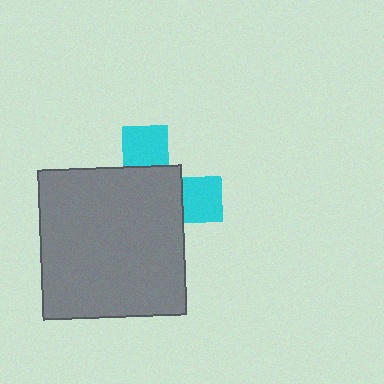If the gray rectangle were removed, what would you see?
You would see the complete cyan cross.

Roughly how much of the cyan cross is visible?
A small part of it is visible (roughly 30%).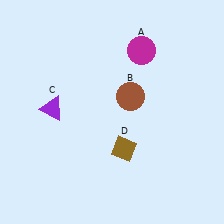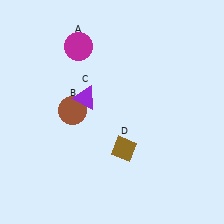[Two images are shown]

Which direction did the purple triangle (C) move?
The purple triangle (C) moved right.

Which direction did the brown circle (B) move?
The brown circle (B) moved left.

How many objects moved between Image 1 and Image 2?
3 objects moved between the two images.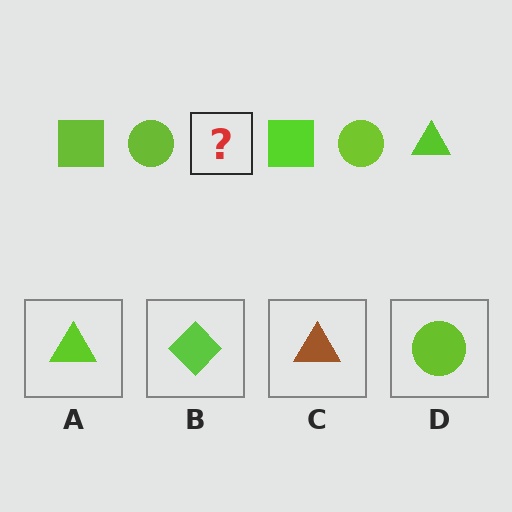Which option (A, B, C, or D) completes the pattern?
A.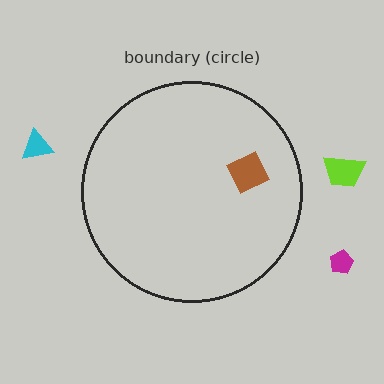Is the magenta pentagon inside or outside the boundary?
Outside.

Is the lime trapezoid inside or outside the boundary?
Outside.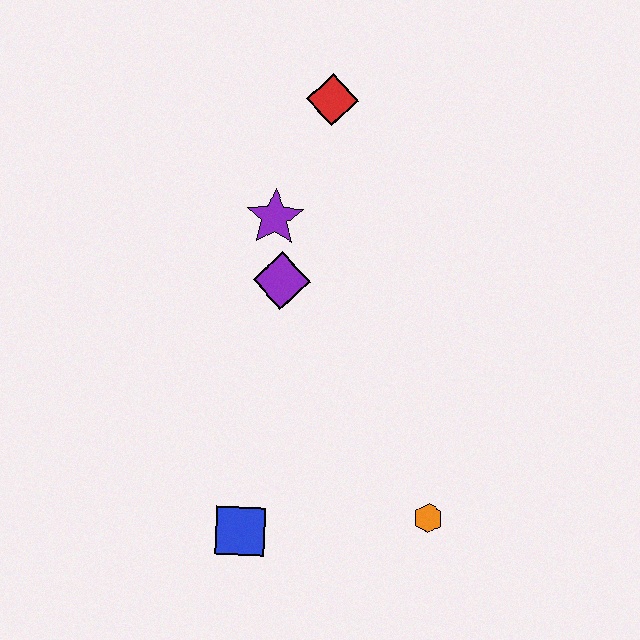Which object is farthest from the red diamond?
The blue square is farthest from the red diamond.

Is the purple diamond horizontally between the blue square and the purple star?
No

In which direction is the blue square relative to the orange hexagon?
The blue square is to the left of the orange hexagon.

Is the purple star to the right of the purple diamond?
No